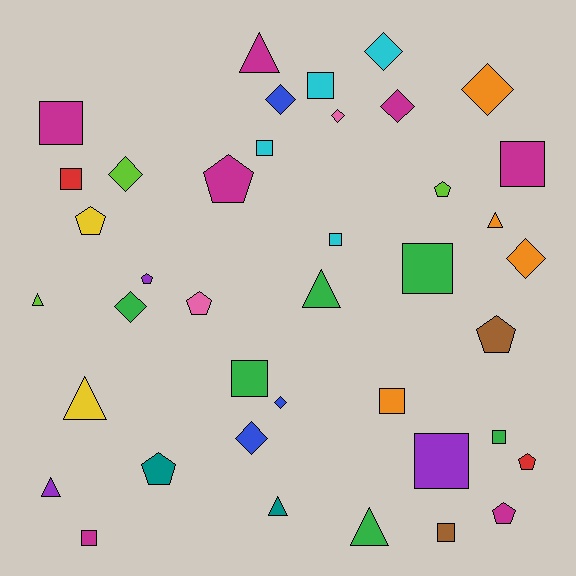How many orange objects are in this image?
There are 4 orange objects.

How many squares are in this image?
There are 13 squares.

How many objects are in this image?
There are 40 objects.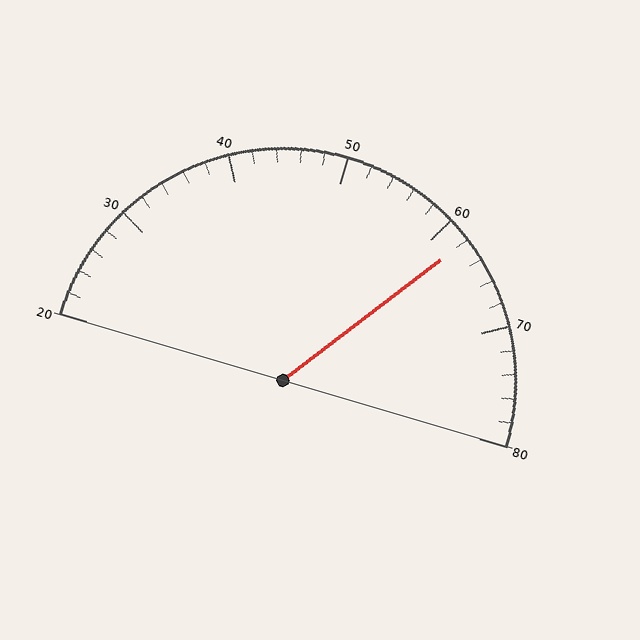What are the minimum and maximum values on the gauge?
The gauge ranges from 20 to 80.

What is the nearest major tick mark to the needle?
The nearest major tick mark is 60.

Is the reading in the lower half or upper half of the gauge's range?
The reading is in the upper half of the range (20 to 80).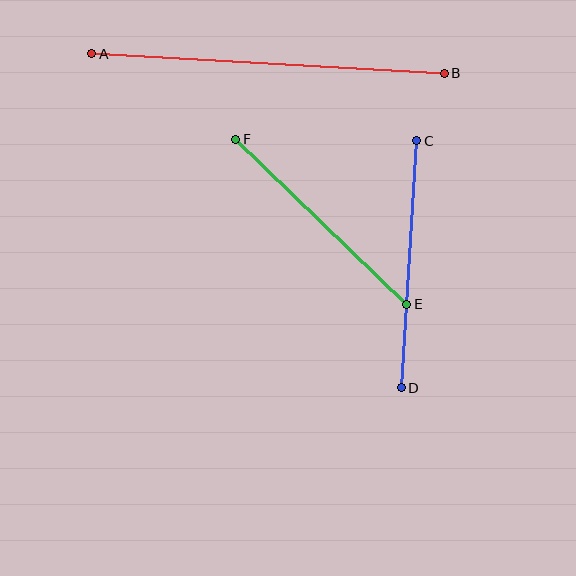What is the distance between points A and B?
The distance is approximately 353 pixels.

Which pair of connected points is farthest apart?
Points A and B are farthest apart.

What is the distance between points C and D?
The distance is approximately 248 pixels.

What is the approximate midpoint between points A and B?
The midpoint is at approximately (268, 63) pixels.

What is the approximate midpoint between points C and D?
The midpoint is at approximately (409, 264) pixels.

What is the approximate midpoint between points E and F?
The midpoint is at approximately (321, 222) pixels.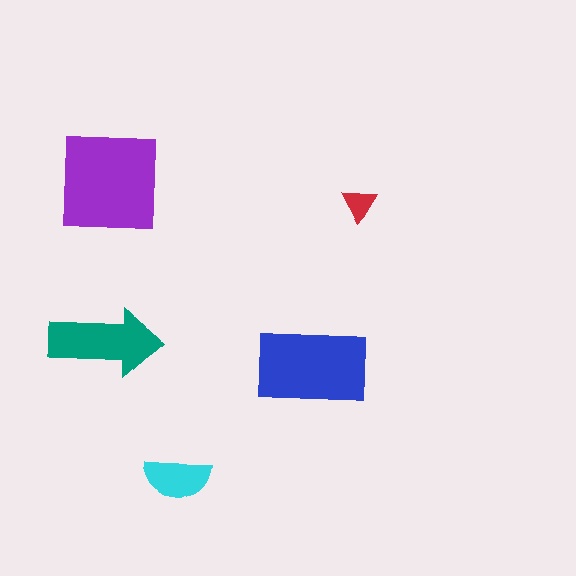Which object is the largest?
The purple square.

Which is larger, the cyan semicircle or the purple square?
The purple square.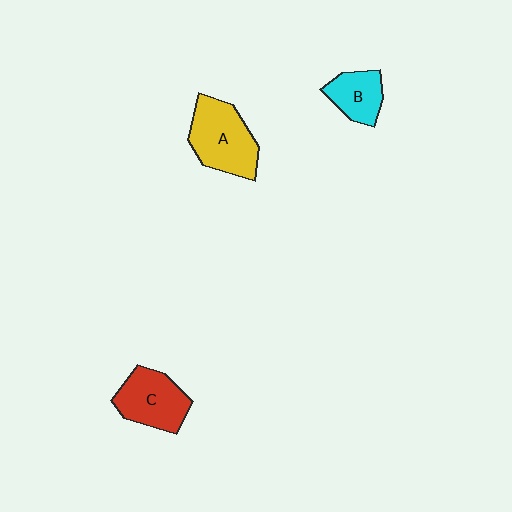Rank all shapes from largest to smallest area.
From largest to smallest: A (yellow), C (red), B (cyan).